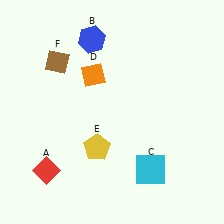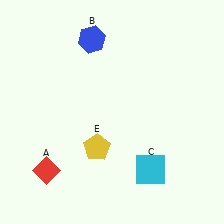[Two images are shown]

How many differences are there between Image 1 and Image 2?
There are 2 differences between the two images.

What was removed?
The brown diamond (F), the orange diamond (D) were removed in Image 2.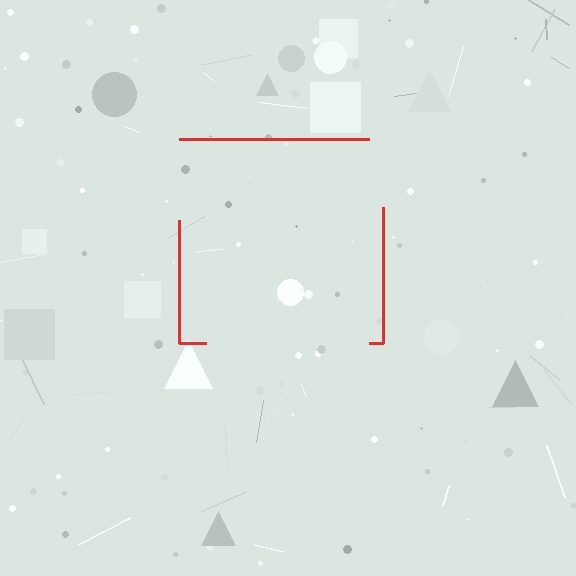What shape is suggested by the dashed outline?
The dashed outline suggests a square.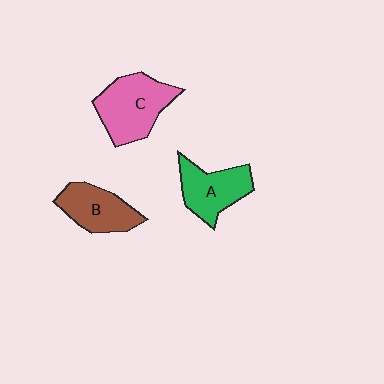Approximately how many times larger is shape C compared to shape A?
Approximately 1.3 times.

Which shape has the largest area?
Shape C (pink).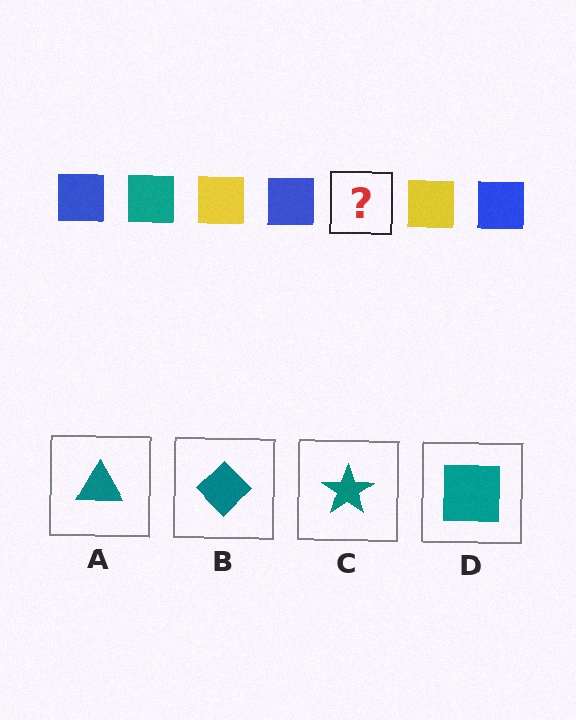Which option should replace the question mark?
Option D.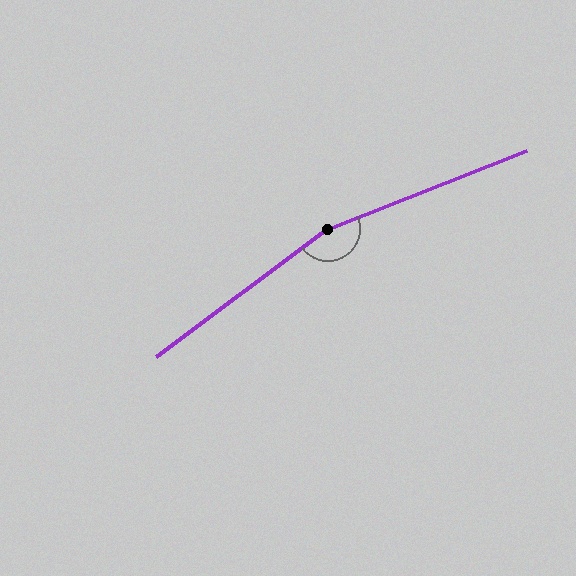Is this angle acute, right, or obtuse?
It is obtuse.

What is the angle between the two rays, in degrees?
Approximately 165 degrees.